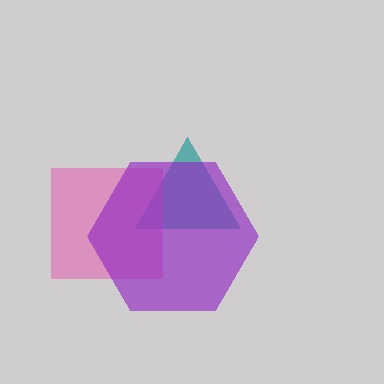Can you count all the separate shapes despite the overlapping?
Yes, there are 3 separate shapes.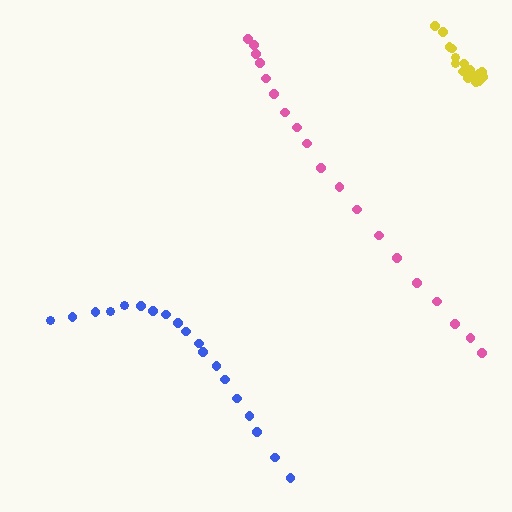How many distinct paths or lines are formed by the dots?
There are 3 distinct paths.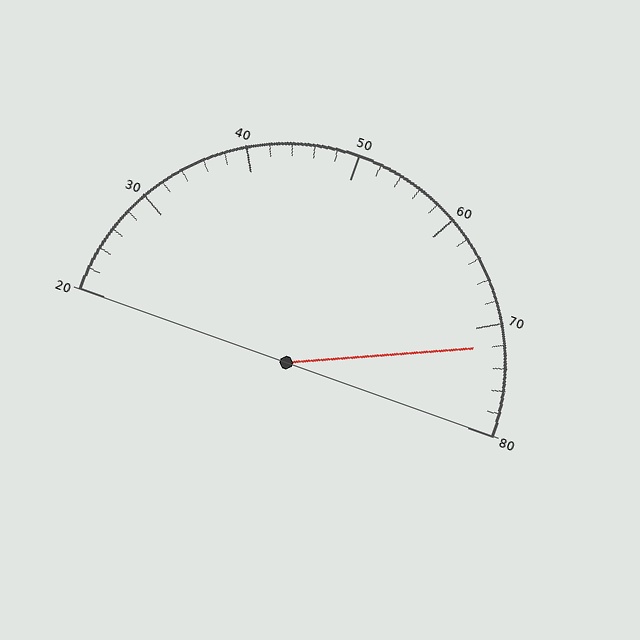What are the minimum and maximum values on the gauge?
The gauge ranges from 20 to 80.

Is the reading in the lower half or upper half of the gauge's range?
The reading is in the upper half of the range (20 to 80).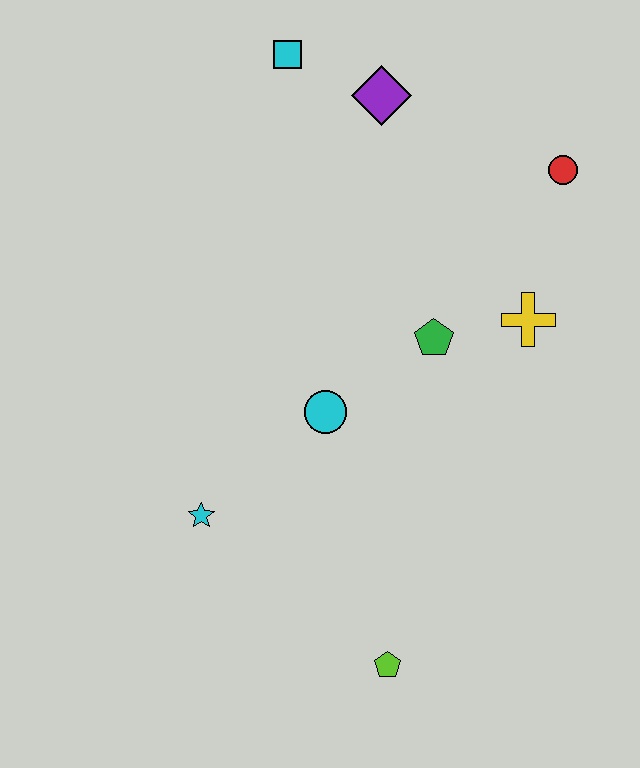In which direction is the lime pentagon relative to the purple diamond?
The lime pentagon is below the purple diamond.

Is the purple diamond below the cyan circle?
No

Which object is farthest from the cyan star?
The red circle is farthest from the cyan star.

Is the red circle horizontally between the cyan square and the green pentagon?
No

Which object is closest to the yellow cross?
The green pentagon is closest to the yellow cross.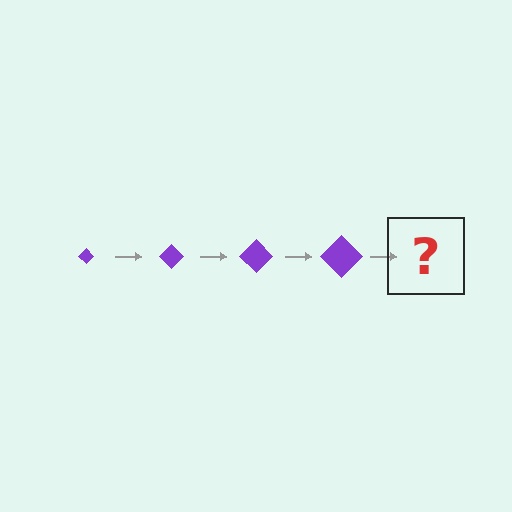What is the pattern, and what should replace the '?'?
The pattern is that the diamond gets progressively larger each step. The '?' should be a purple diamond, larger than the previous one.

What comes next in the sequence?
The next element should be a purple diamond, larger than the previous one.